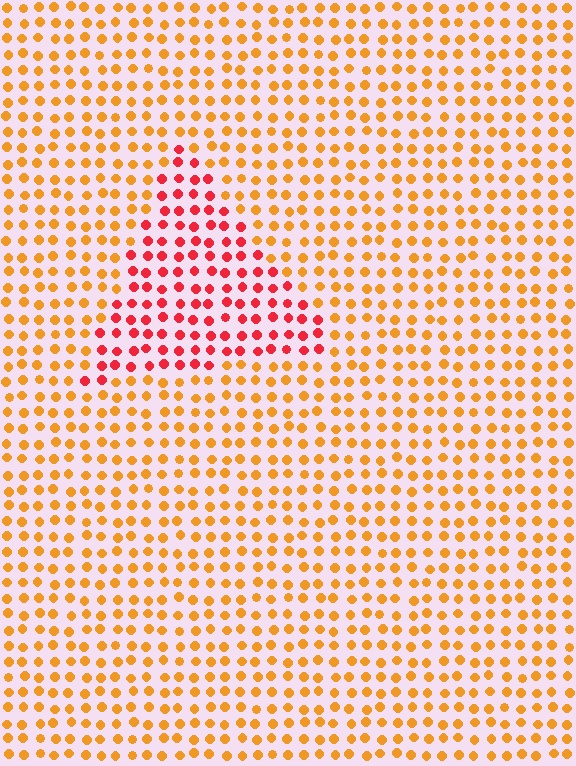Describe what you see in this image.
The image is filled with small orange elements in a uniform arrangement. A triangle-shaped region is visible where the elements are tinted to a slightly different hue, forming a subtle color boundary.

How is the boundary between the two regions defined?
The boundary is defined purely by a slight shift in hue (about 41 degrees). Spacing, size, and orientation are identical on both sides.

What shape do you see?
I see a triangle.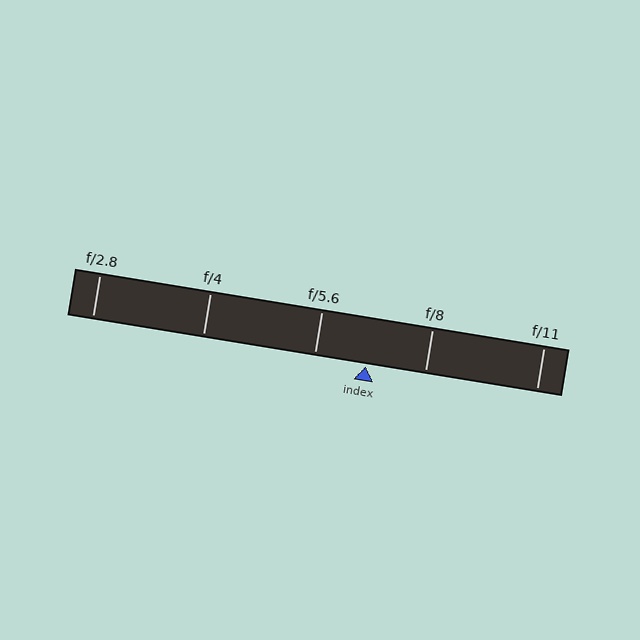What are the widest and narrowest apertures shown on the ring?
The widest aperture shown is f/2.8 and the narrowest is f/11.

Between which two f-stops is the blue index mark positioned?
The index mark is between f/5.6 and f/8.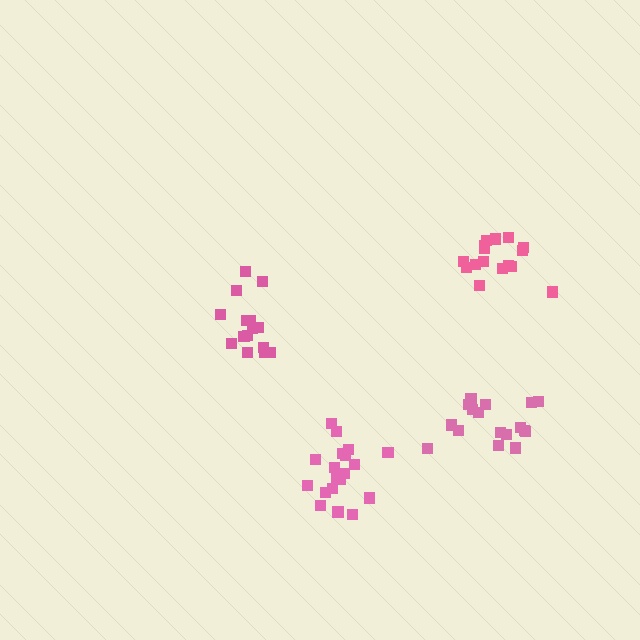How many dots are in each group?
Group 1: 17 dots, Group 2: 15 dots, Group 3: 19 dots, Group 4: 16 dots (67 total).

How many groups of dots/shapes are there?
There are 4 groups.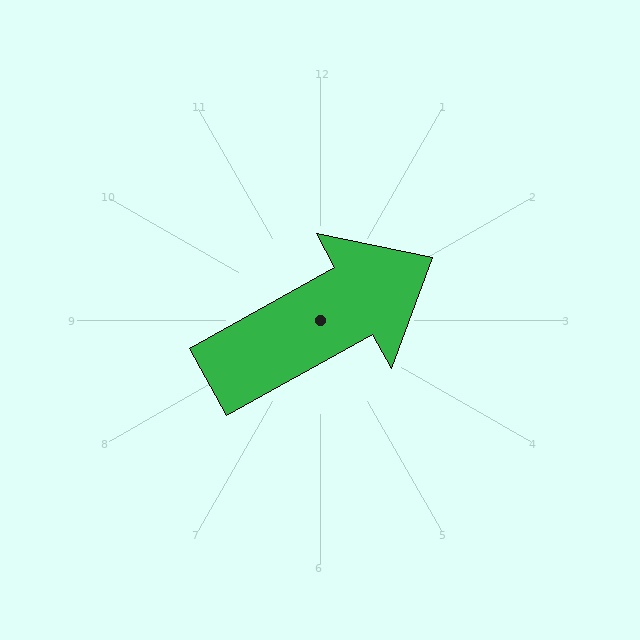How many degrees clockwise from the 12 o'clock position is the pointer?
Approximately 61 degrees.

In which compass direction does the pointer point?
Northeast.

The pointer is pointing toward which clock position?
Roughly 2 o'clock.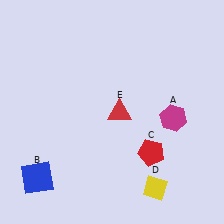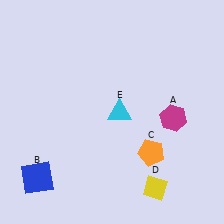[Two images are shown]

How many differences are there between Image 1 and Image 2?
There are 2 differences between the two images.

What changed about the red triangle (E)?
In Image 1, E is red. In Image 2, it changed to cyan.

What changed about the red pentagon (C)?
In Image 1, C is red. In Image 2, it changed to orange.